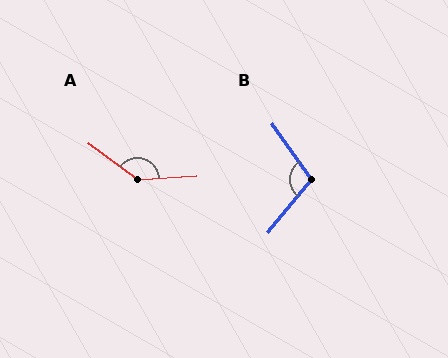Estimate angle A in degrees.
Approximately 140 degrees.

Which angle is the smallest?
B, at approximately 105 degrees.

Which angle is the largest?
A, at approximately 140 degrees.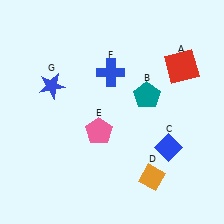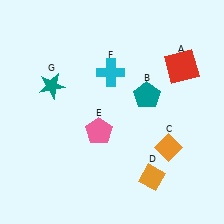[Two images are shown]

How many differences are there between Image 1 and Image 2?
There are 3 differences between the two images.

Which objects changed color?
C changed from blue to orange. F changed from blue to cyan. G changed from blue to teal.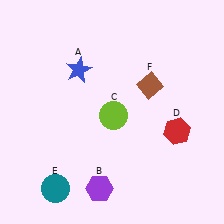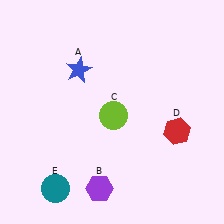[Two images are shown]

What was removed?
The brown diamond (F) was removed in Image 2.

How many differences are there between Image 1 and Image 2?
There is 1 difference between the two images.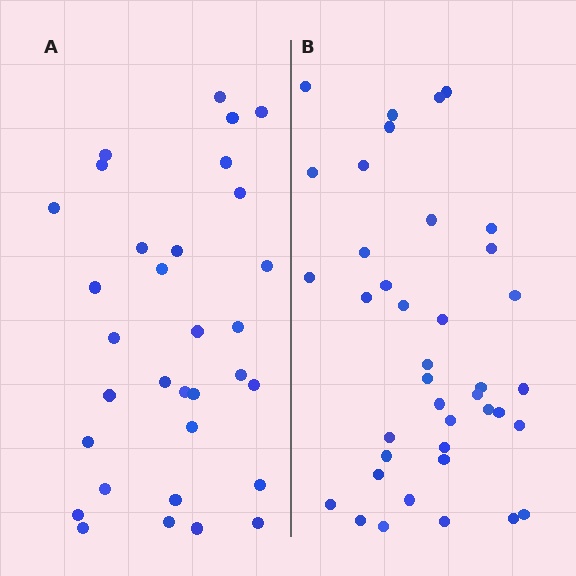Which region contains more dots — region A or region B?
Region B (the right region) has more dots.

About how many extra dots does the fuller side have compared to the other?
Region B has roughly 8 or so more dots than region A.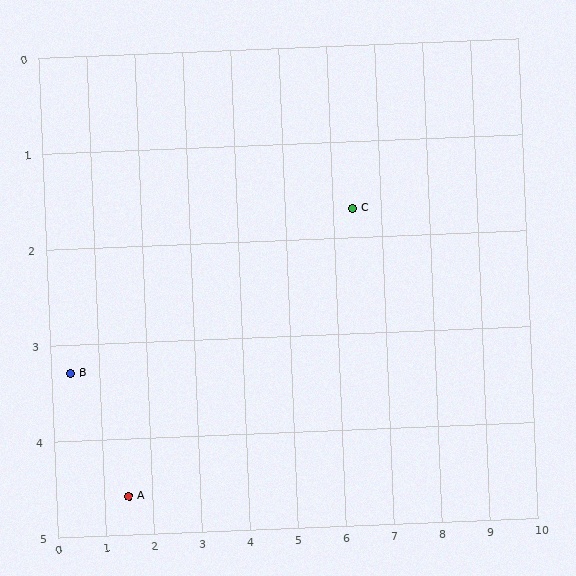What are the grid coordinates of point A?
Point A is at approximately (1.5, 4.6).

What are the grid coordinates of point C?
Point C is at approximately (6.4, 1.7).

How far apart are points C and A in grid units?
Points C and A are about 5.7 grid units apart.